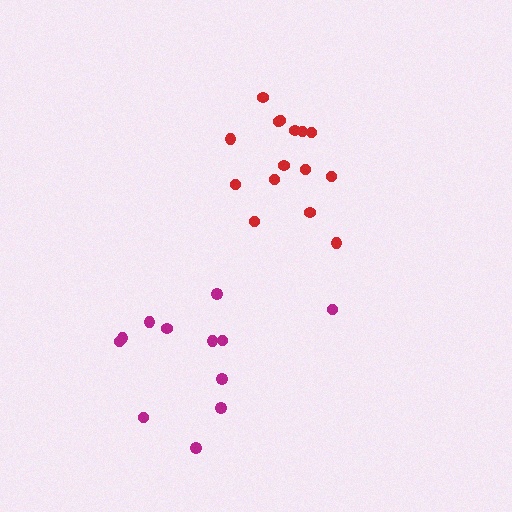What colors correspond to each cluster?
The clusters are colored: red, magenta.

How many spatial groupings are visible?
There are 2 spatial groupings.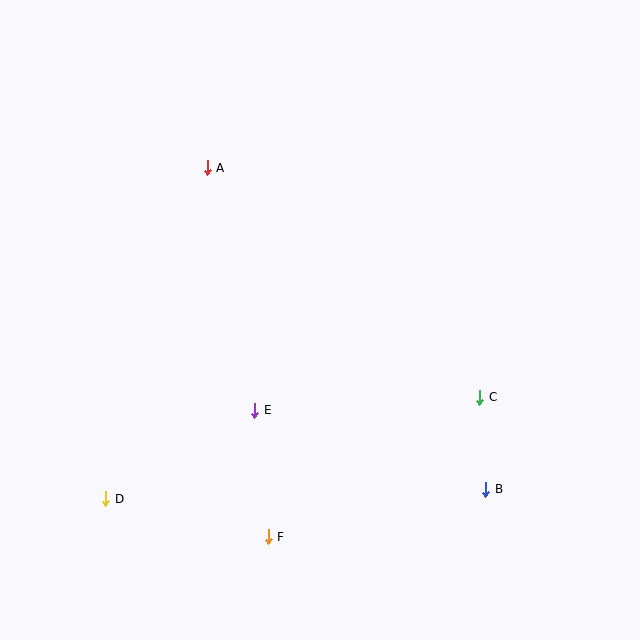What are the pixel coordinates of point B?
Point B is at (486, 489).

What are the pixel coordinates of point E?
Point E is at (255, 410).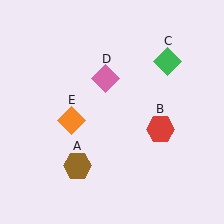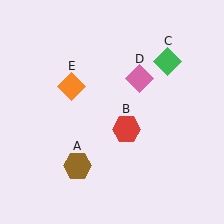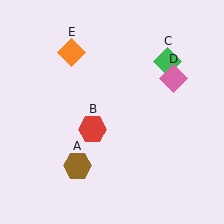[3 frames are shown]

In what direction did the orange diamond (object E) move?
The orange diamond (object E) moved up.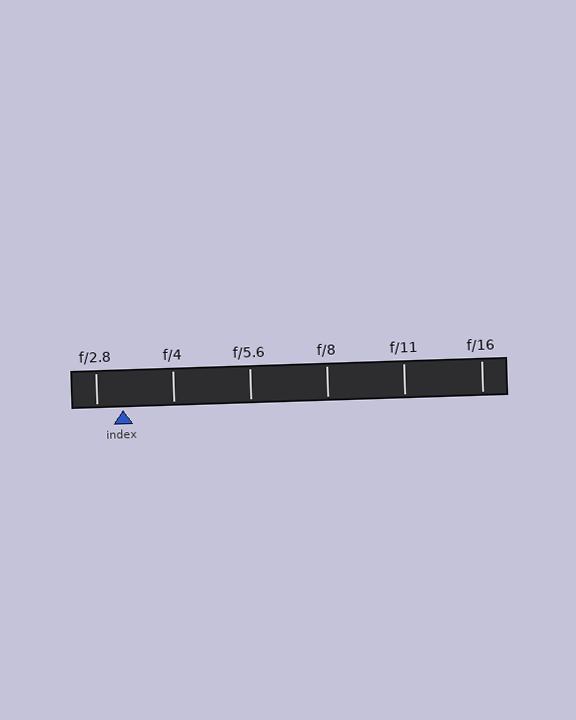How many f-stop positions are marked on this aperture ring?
There are 6 f-stop positions marked.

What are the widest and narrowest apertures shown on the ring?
The widest aperture shown is f/2.8 and the narrowest is f/16.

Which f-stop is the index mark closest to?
The index mark is closest to f/2.8.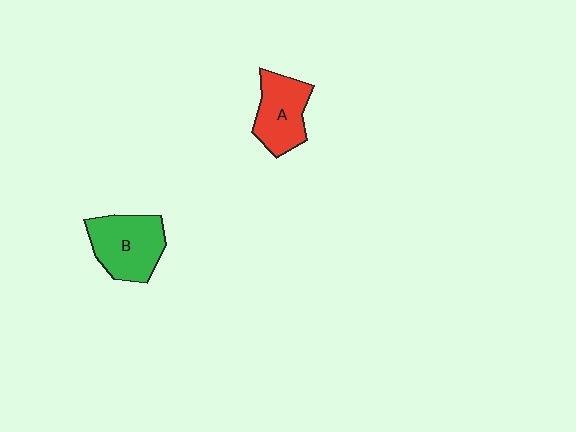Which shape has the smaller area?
Shape A (red).